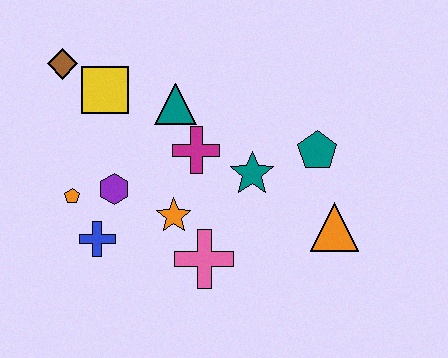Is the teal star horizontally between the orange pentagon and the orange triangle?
Yes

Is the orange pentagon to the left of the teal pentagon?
Yes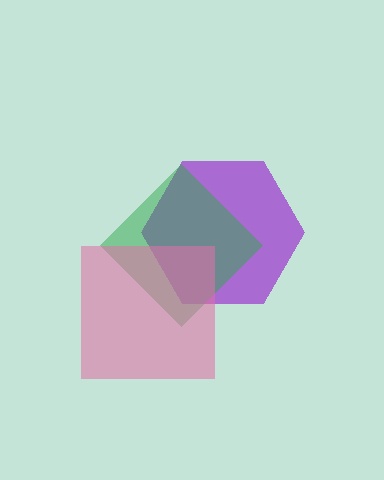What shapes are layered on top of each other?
The layered shapes are: a purple hexagon, a green diamond, a pink square.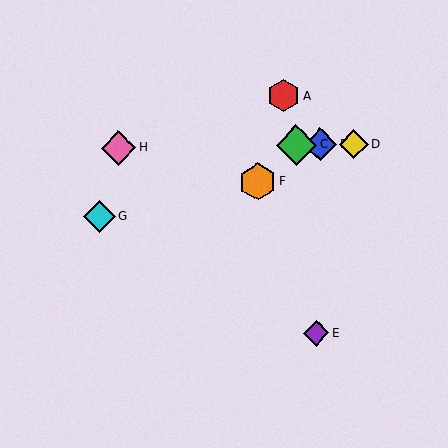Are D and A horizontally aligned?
No, D is at y≈144 and A is at y≈96.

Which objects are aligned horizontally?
Objects B, C, D, H are aligned horizontally.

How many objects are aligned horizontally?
4 objects (B, C, D, H) are aligned horizontally.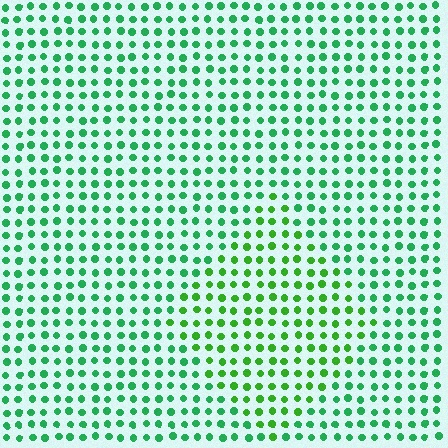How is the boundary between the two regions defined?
The boundary is defined purely by a slight shift in hue (about 28 degrees). Spacing, size, and orientation are identical on both sides.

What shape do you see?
I see a diamond.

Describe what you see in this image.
The image is filled with small green elements in a uniform arrangement. A diamond-shaped region is visible where the elements are tinted to a slightly different hue, forming a subtle color boundary.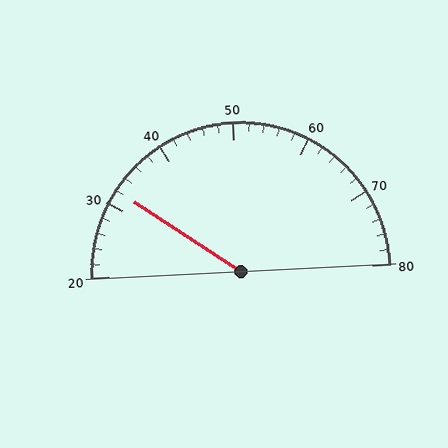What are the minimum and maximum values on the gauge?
The gauge ranges from 20 to 80.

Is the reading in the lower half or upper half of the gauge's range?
The reading is in the lower half of the range (20 to 80).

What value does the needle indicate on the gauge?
The needle indicates approximately 32.